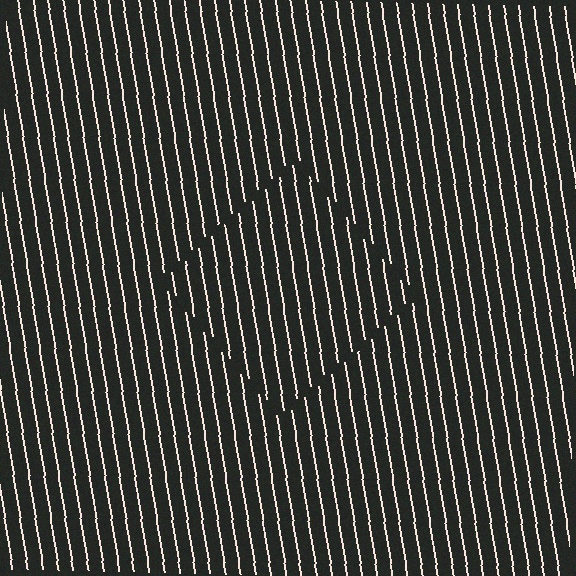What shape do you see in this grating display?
An illusory square. The interior of the shape contains the same grating, shifted by half a period — the contour is defined by the phase discontinuity where line-ends from the inner and outer gratings abut.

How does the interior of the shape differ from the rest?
The interior of the shape contains the same grating, shifted by half a period — the contour is defined by the phase discontinuity where line-ends from the inner and outer gratings abut.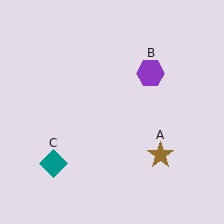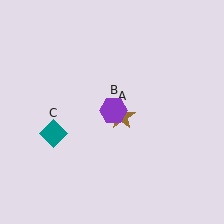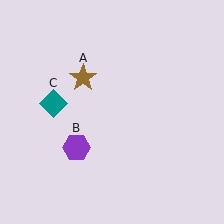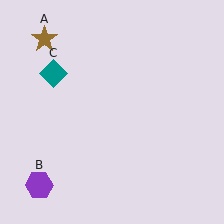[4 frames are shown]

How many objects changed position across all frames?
3 objects changed position: brown star (object A), purple hexagon (object B), teal diamond (object C).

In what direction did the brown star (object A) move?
The brown star (object A) moved up and to the left.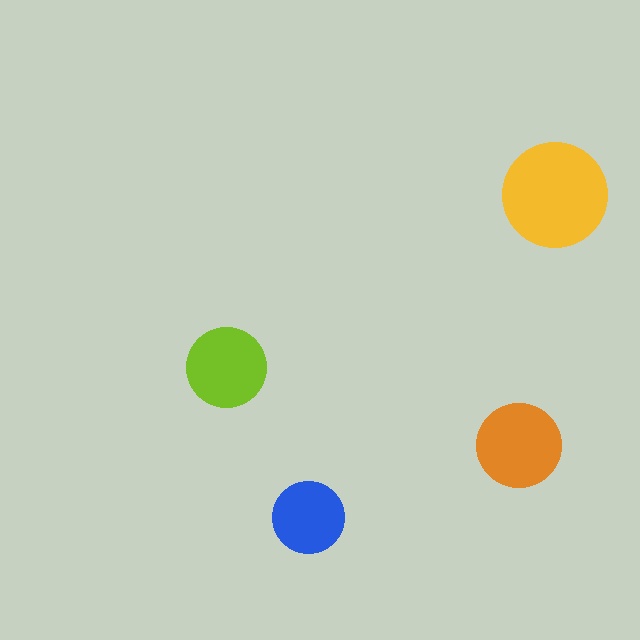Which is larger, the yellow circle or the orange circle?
The yellow one.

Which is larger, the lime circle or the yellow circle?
The yellow one.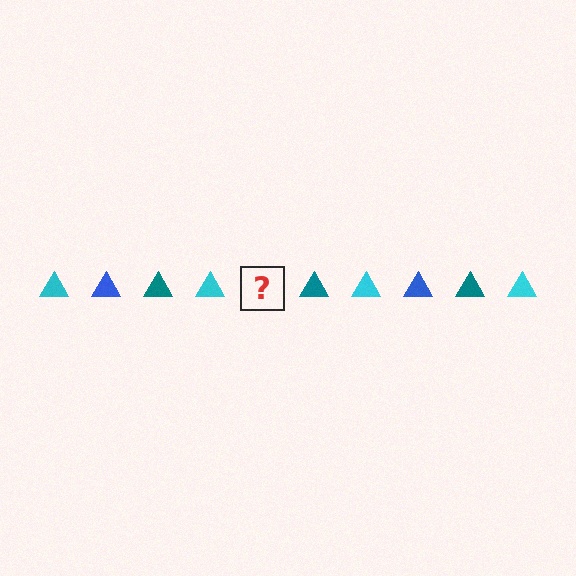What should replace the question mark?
The question mark should be replaced with a blue triangle.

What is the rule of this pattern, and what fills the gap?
The rule is that the pattern cycles through cyan, blue, teal triangles. The gap should be filled with a blue triangle.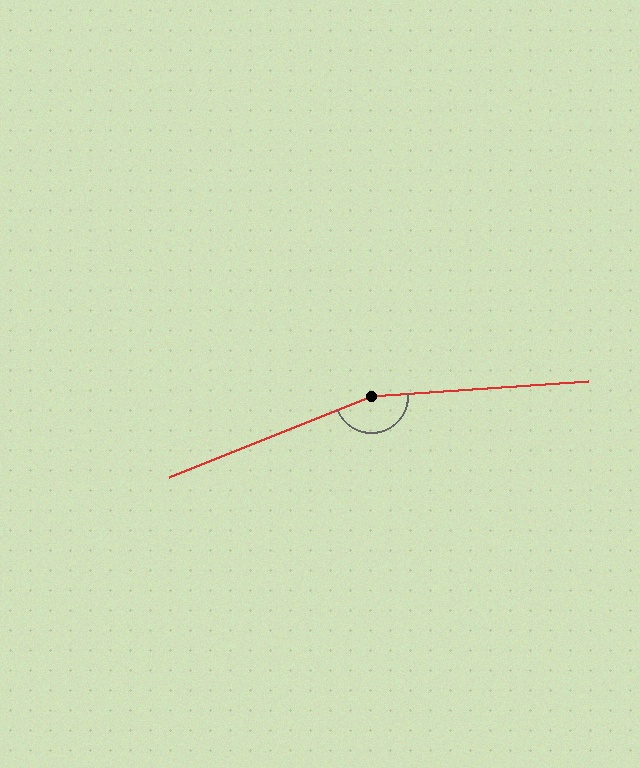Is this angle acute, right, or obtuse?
It is obtuse.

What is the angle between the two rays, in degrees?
Approximately 162 degrees.